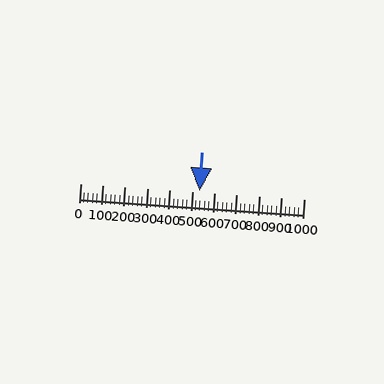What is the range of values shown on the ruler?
The ruler shows values from 0 to 1000.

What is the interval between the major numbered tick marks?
The major tick marks are spaced 100 units apart.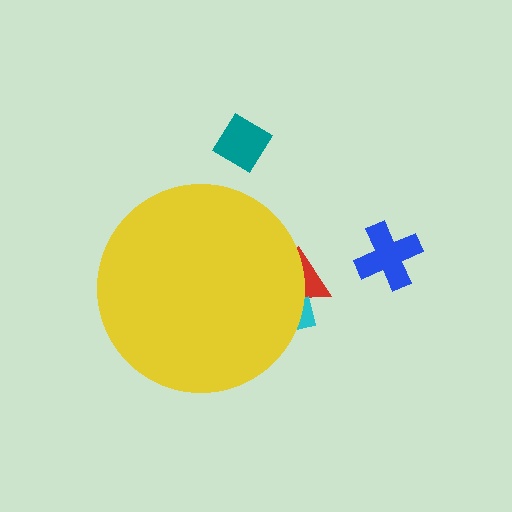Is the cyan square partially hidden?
Yes, the cyan square is partially hidden behind the yellow circle.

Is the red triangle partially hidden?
Yes, the red triangle is partially hidden behind the yellow circle.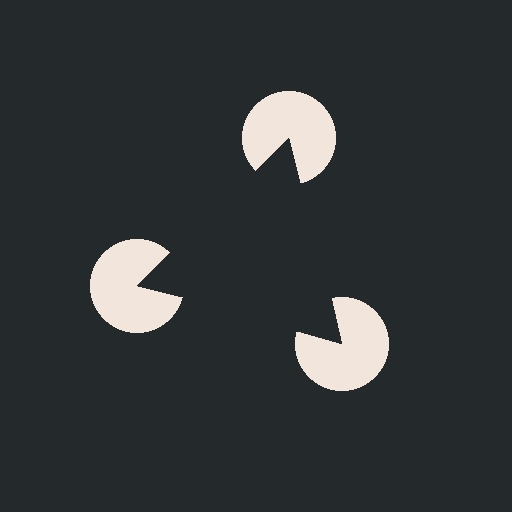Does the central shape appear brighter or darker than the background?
It typically appears slightly darker than the background, even though no actual brightness change is drawn.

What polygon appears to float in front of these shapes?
An illusory triangle — its edges are inferred from the aligned wedge cuts in the pac-man discs, not physically drawn.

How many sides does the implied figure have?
3 sides.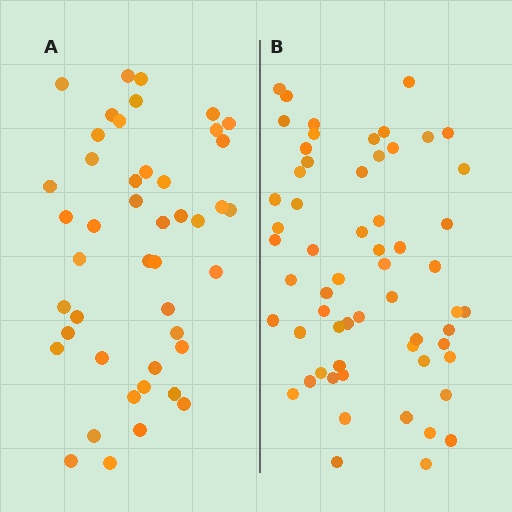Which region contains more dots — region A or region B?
Region B (the right region) has more dots.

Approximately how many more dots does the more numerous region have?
Region B has approximately 15 more dots than region A.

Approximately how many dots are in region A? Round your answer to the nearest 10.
About 40 dots. (The exact count is 45, which rounds to 40.)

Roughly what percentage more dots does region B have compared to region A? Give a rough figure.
About 35% more.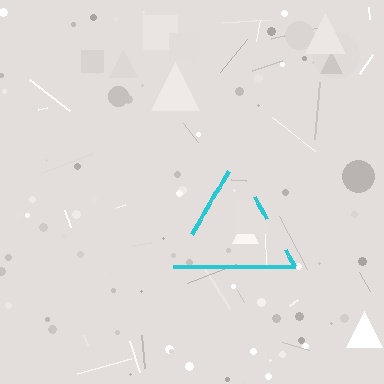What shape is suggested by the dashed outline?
The dashed outline suggests a triangle.